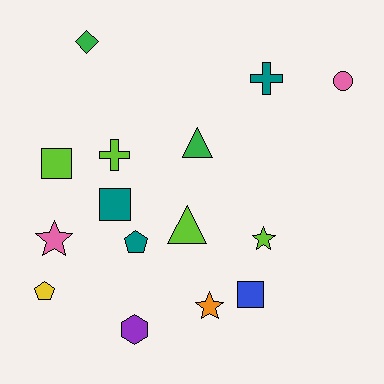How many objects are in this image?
There are 15 objects.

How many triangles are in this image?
There are 2 triangles.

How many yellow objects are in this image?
There is 1 yellow object.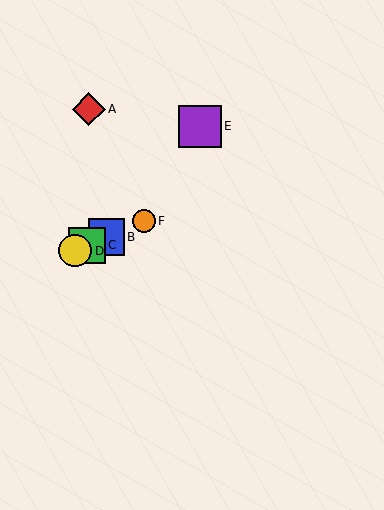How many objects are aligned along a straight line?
4 objects (B, C, D, F) are aligned along a straight line.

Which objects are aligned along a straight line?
Objects B, C, D, F are aligned along a straight line.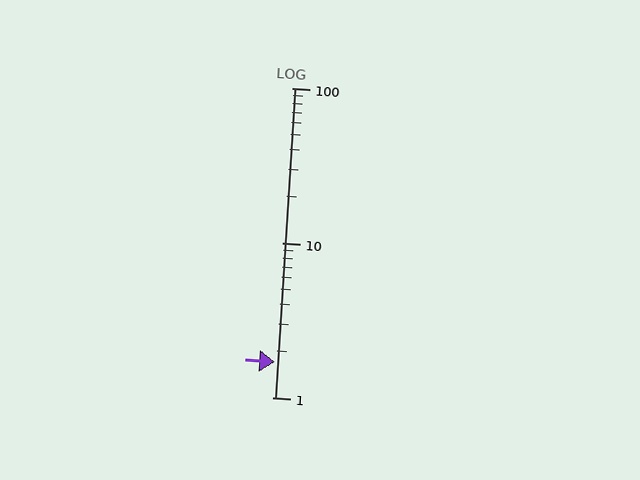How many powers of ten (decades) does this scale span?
The scale spans 2 decades, from 1 to 100.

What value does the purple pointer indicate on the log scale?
The pointer indicates approximately 1.7.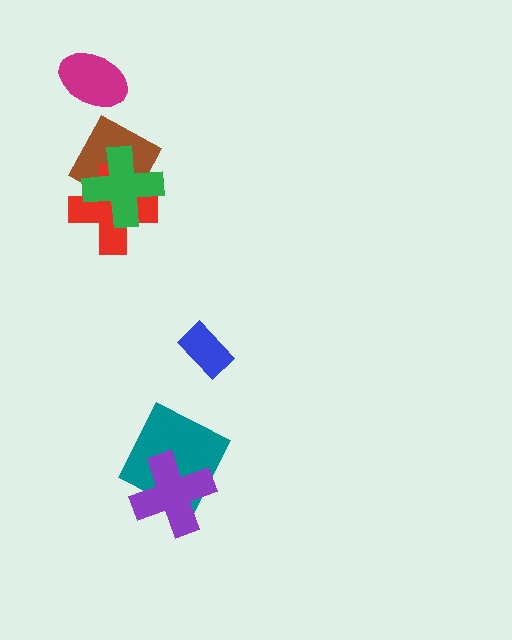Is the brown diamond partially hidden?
Yes, it is partially covered by another shape.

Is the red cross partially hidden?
Yes, it is partially covered by another shape.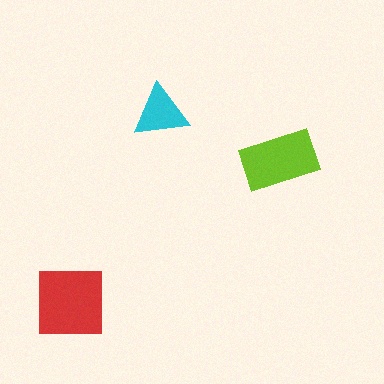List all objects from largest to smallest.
The red square, the lime rectangle, the cyan triangle.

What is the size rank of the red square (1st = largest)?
1st.